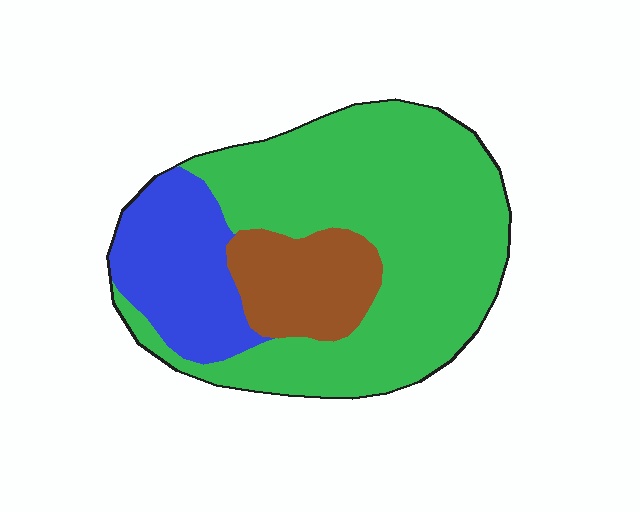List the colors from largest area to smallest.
From largest to smallest: green, blue, brown.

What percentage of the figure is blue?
Blue takes up about one fifth (1/5) of the figure.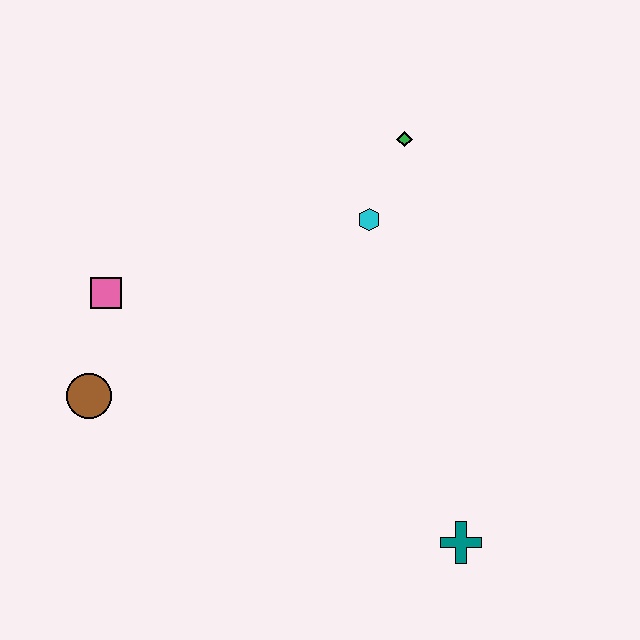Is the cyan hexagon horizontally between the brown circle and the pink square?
No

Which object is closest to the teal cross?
The cyan hexagon is closest to the teal cross.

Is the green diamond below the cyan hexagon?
No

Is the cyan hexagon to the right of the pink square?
Yes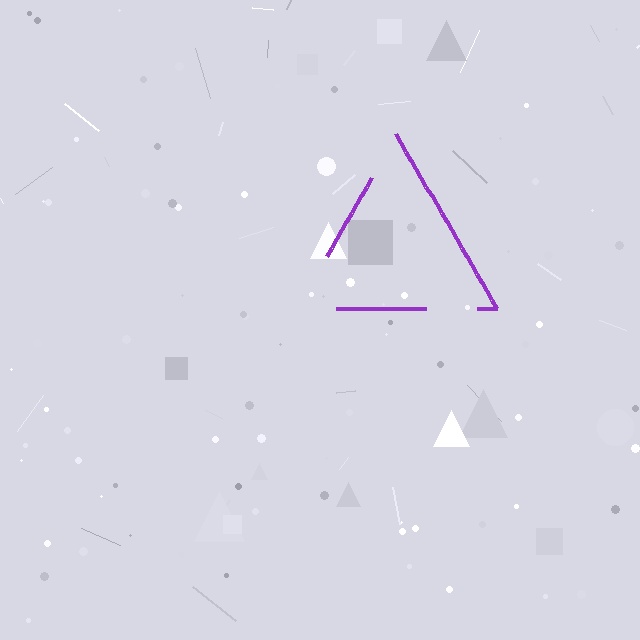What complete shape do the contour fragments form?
The contour fragments form a triangle.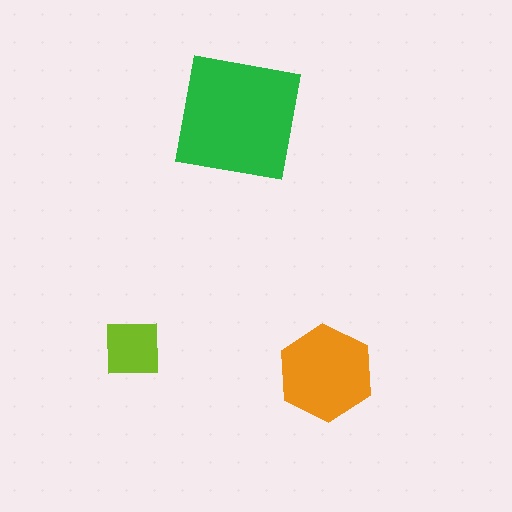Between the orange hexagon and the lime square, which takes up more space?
The orange hexagon.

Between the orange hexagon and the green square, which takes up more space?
The green square.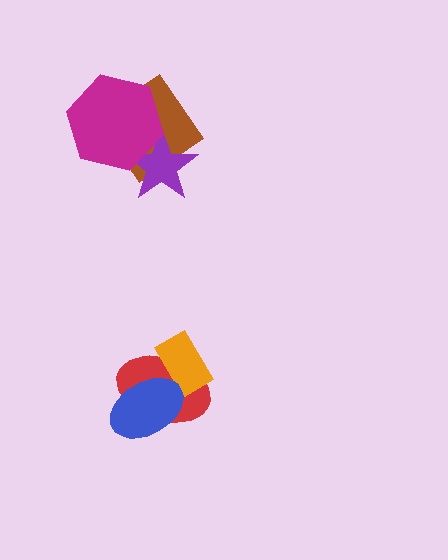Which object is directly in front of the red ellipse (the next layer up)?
The orange rectangle is directly in front of the red ellipse.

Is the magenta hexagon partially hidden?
No, no other shape covers it.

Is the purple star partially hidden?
Yes, it is partially covered by another shape.